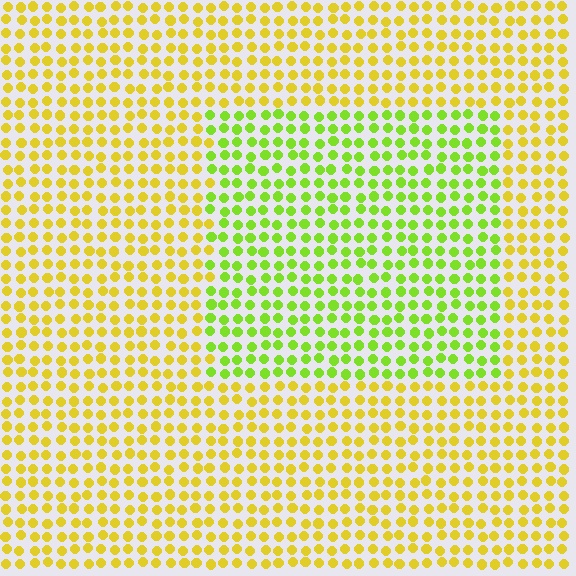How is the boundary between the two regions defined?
The boundary is defined purely by a slight shift in hue (about 38 degrees). Spacing, size, and orientation are identical on both sides.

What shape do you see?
I see a rectangle.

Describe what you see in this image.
The image is filled with small yellow elements in a uniform arrangement. A rectangle-shaped region is visible where the elements are tinted to a slightly different hue, forming a subtle color boundary.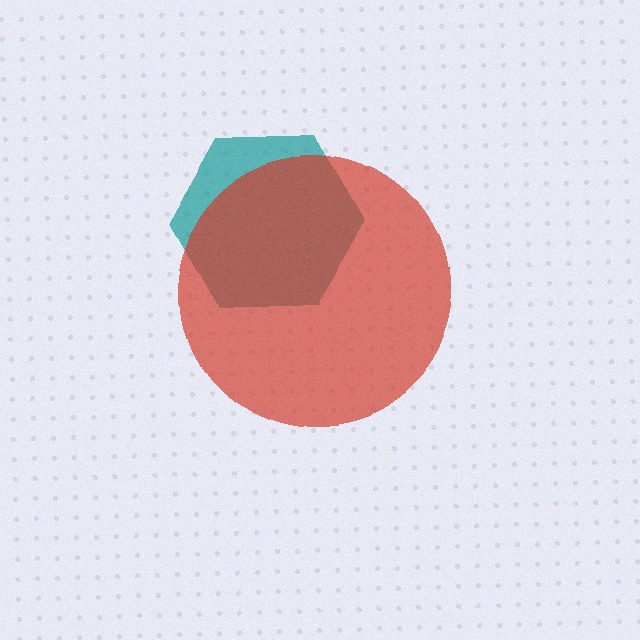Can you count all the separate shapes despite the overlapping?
Yes, there are 2 separate shapes.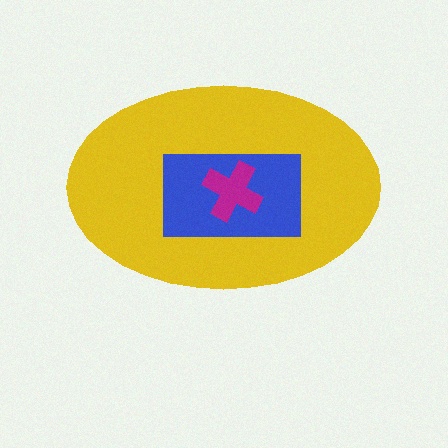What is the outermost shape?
The yellow ellipse.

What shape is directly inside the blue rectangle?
The magenta cross.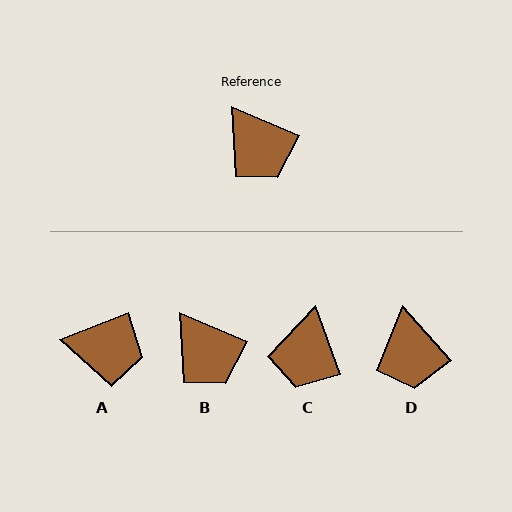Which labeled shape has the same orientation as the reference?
B.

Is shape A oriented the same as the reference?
No, it is off by about 45 degrees.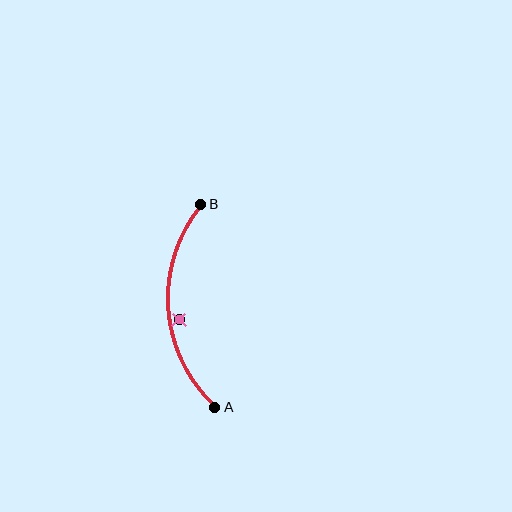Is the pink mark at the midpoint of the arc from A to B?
No — the pink mark does not lie on the arc at all. It sits slightly inside the curve.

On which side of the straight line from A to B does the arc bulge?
The arc bulges to the left of the straight line connecting A and B.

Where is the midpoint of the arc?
The arc midpoint is the point on the curve farthest from the straight line joining A and B. It sits to the left of that line.